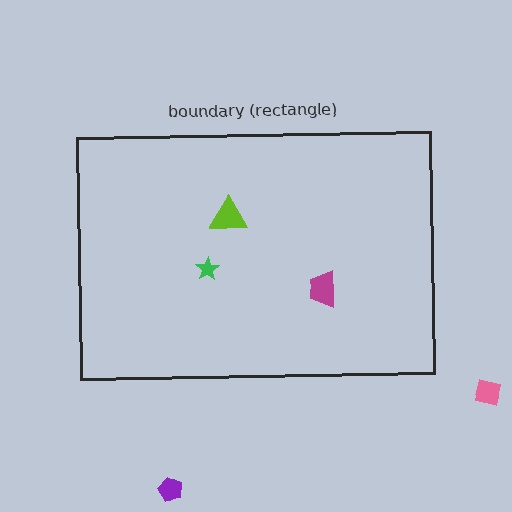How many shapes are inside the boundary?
3 inside, 2 outside.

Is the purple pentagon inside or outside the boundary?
Outside.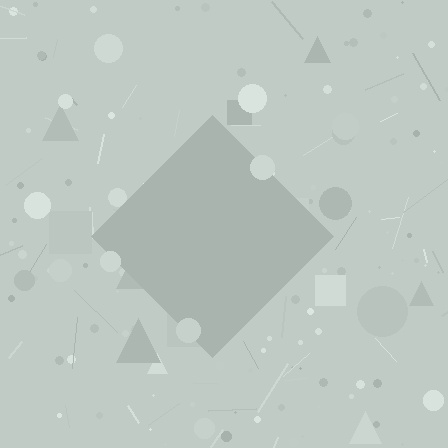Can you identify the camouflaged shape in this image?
The camouflaged shape is a diamond.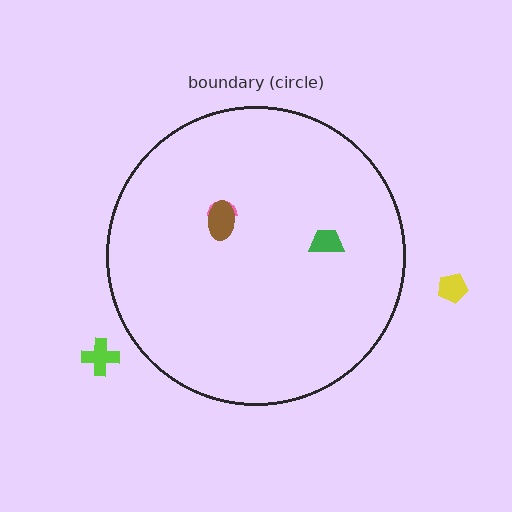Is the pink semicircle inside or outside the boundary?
Inside.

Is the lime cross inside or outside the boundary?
Outside.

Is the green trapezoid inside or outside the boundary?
Inside.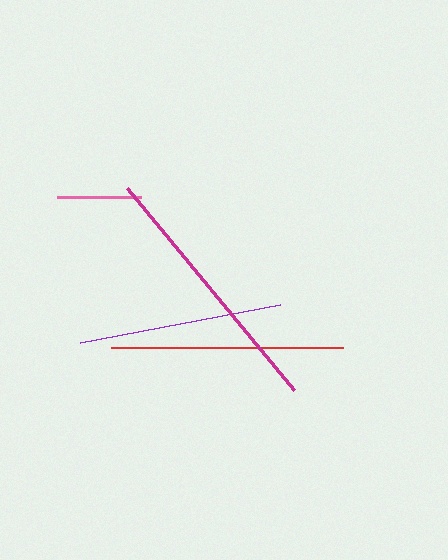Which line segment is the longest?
The magenta line is the longest at approximately 263 pixels.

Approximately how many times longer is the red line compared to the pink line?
The red line is approximately 2.7 times the length of the pink line.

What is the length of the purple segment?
The purple segment is approximately 204 pixels long.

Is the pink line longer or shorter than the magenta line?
The magenta line is longer than the pink line.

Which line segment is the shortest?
The pink line is the shortest at approximately 84 pixels.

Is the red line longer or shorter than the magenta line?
The magenta line is longer than the red line.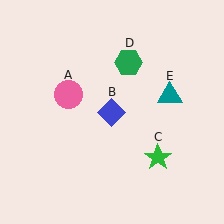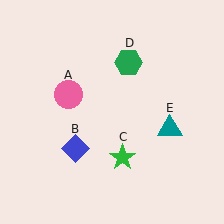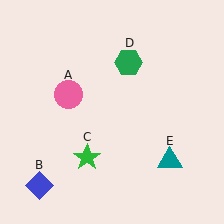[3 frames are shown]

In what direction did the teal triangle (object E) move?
The teal triangle (object E) moved down.